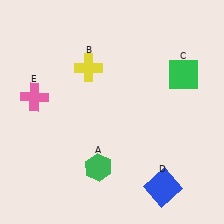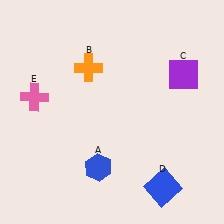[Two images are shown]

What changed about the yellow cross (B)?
In Image 1, B is yellow. In Image 2, it changed to orange.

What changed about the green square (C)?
In Image 1, C is green. In Image 2, it changed to purple.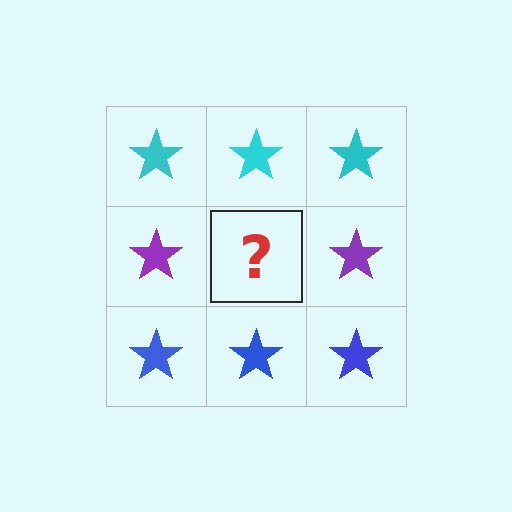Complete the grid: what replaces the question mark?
The question mark should be replaced with a purple star.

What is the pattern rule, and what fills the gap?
The rule is that each row has a consistent color. The gap should be filled with a purple star.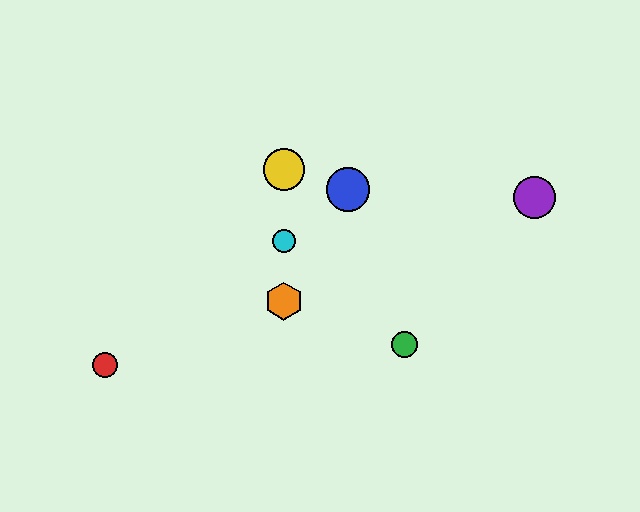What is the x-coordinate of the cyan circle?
The cyan circle is at x≈284.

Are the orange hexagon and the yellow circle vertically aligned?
Yes, both are at x≈284.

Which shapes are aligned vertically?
The yellow circle, the orange hexagon, the cyan circle are aligned vertically.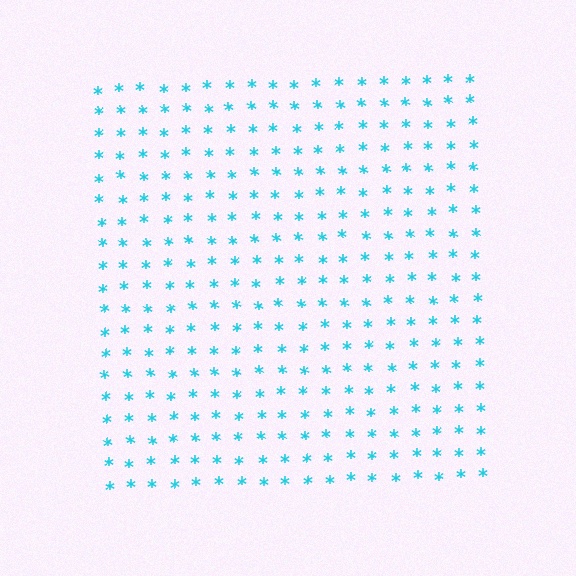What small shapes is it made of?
It is made of small asterisks.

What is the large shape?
The large shape is a square.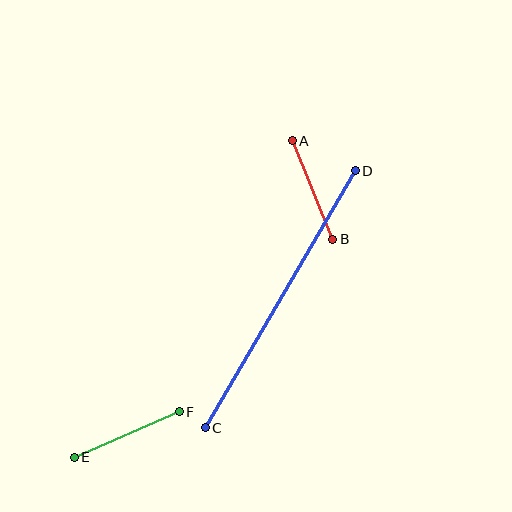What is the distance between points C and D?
The distance is approximately 298 pixels.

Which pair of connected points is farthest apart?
Points C and D are farthest apart.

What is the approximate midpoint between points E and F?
The midpoint is at approximately (127, 435) pixels.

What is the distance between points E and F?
The distance is approximately 114 pixels.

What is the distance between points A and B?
The distance is approximately 106 pixels.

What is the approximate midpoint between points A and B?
The midpoint is at approximately (312, 190) pixels.